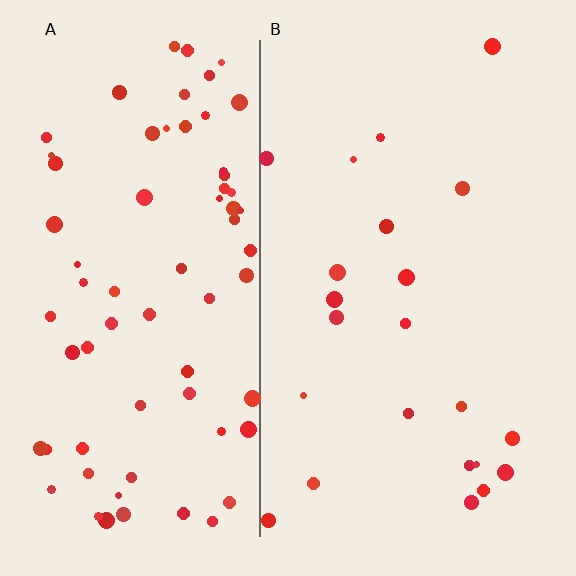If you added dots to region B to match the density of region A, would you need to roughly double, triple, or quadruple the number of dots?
Approximately triple.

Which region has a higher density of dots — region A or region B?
A (the left).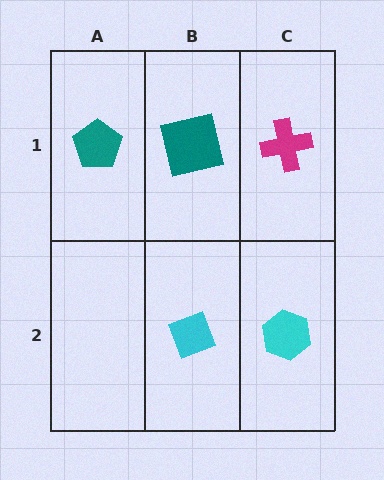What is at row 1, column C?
A magenta cross.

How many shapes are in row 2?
2 shapes.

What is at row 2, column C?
A cyan hexagon.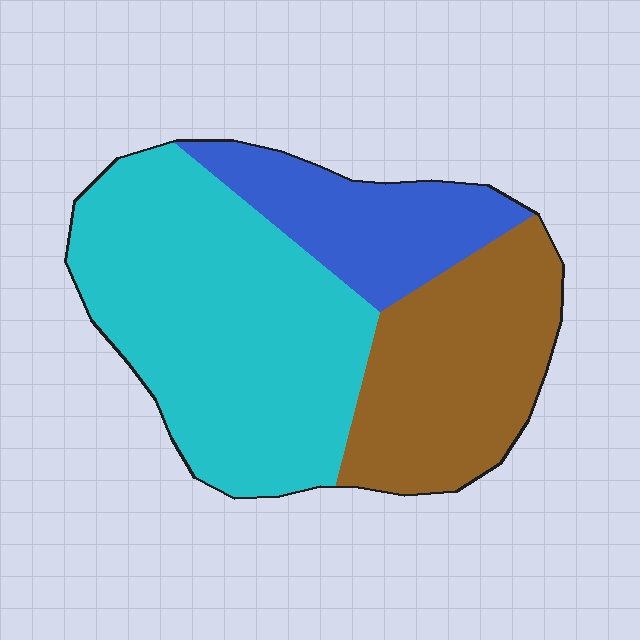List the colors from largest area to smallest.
From largest to smallest: cyan, brown, blue.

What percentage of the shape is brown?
Brown takes up between a sixth and a third of the shape.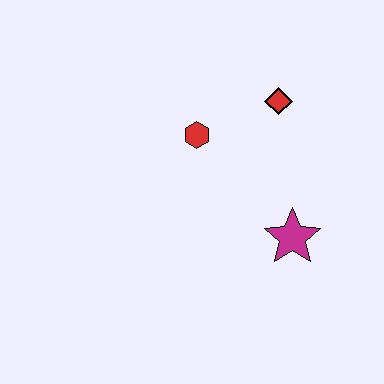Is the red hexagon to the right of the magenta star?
No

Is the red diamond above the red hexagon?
Yes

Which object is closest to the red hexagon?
The red diamond is closest to the red hexagon.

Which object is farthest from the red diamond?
The magenta star is farthest from the red diamond.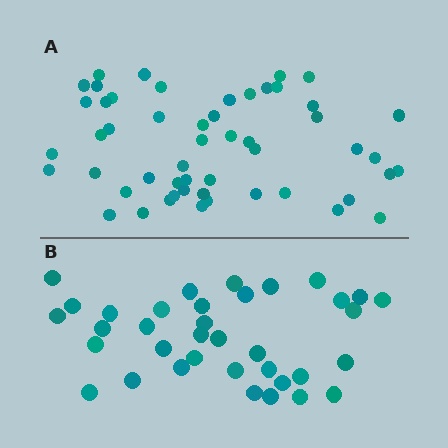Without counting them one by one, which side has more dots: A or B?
Region A (the top region) has more dots.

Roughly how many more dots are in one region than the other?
Region A has approximately 15 more dots than region B.